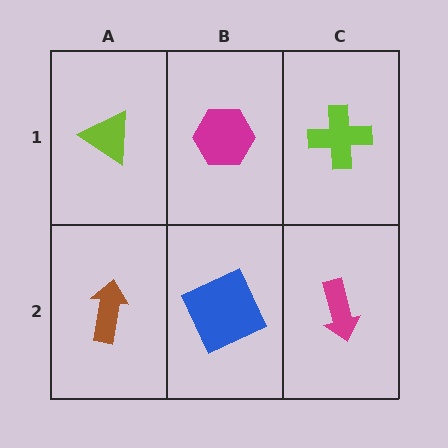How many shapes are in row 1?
3 shapes.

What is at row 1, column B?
A magenta hexagon.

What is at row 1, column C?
A lime cross.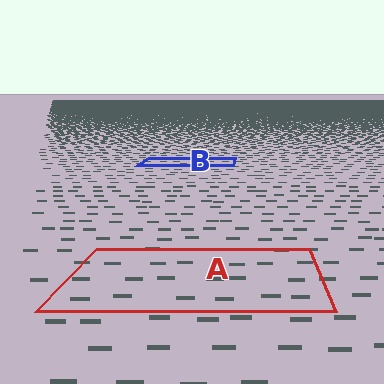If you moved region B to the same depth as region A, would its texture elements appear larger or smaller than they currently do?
They would appear larger. At a closer depth, the same texture elements are projected at a bigger on-screen size.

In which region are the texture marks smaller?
The texture marks are smaller in region B, because it is farther away.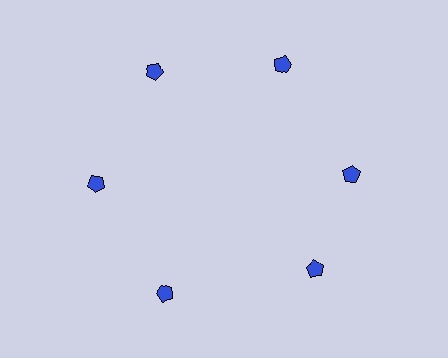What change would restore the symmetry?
The symmetry would be restored by rotating it back into even spacing with its neighbors so that all 6 pentagons sit at equal angles and equal distance from the center.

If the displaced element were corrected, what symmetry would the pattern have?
It would have 6-fold rotational symmetry — the pattern would map onto itself every 60 degrees.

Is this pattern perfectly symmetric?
No. The 6 blue pentagons are arranged in a ring, but one element near the 5 o'clock position is rotated out of alignment along the ring, breaking the 6-fold rotational symmetry.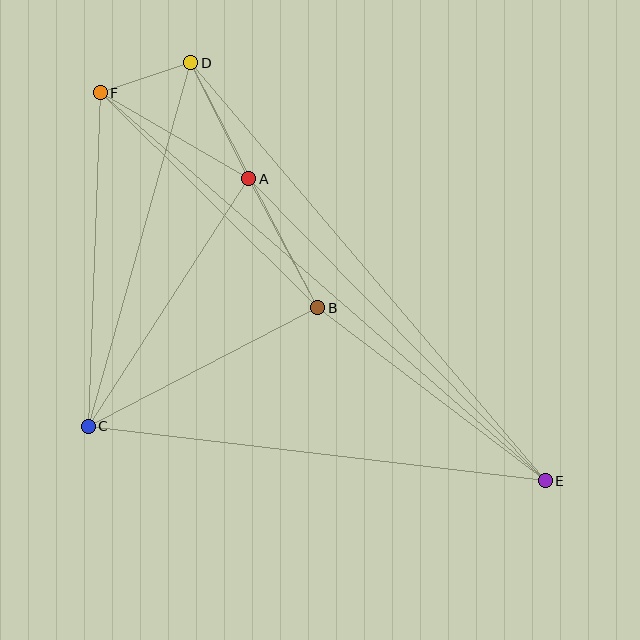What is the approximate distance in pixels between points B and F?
The distance between B and F is approximately 306 pixels.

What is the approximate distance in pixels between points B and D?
The distance between B and D is approximately 276 pixels.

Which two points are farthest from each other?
Points E and F are farthest from each other.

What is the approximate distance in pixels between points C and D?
The distance between C and D is approximately 378 pixels.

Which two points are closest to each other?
Points D and F are closest to each other.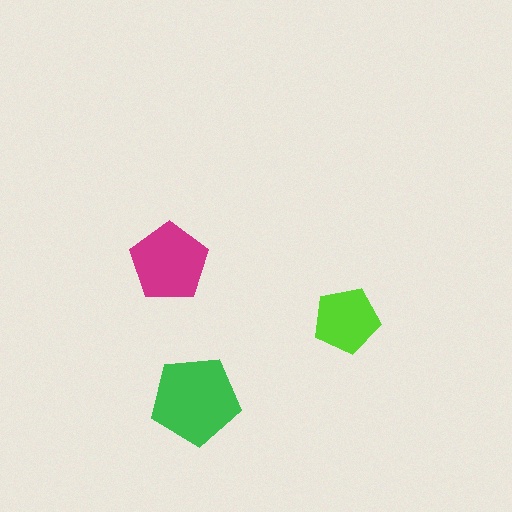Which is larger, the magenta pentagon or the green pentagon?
The green one.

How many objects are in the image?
There are 3 objects in the image.